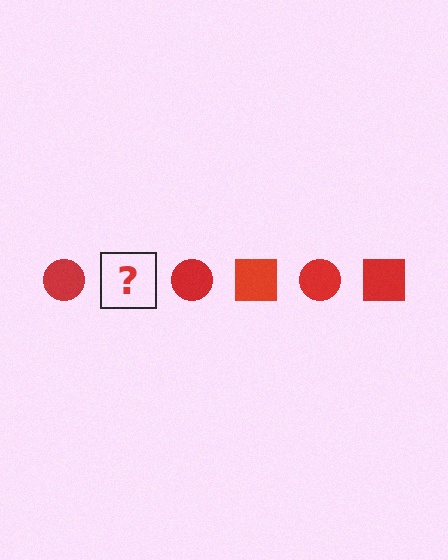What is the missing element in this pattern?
The missing element is a red square.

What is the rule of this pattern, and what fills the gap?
The rule is that the pattern cycles through circle, square shapes in red. The gap should be filled with a red square.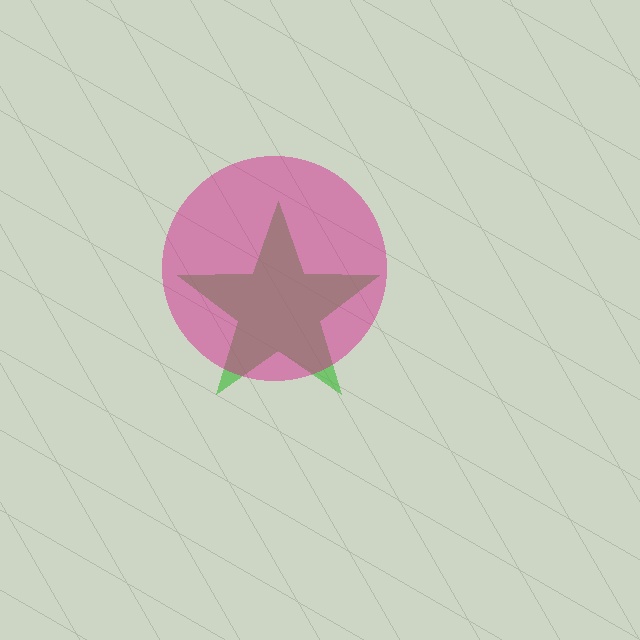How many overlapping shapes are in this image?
There are 2 overlapping shapes in the image.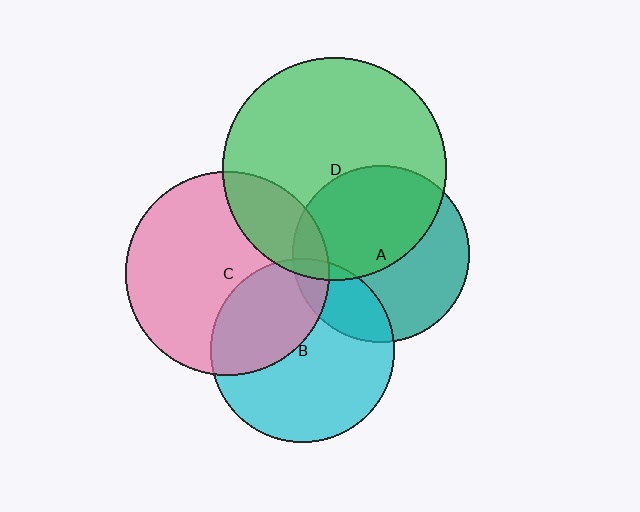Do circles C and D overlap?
Yes.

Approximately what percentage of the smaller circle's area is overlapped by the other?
Approximately 20%.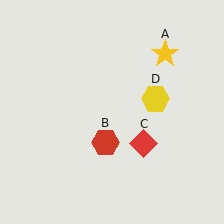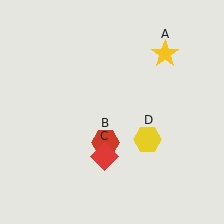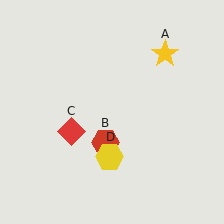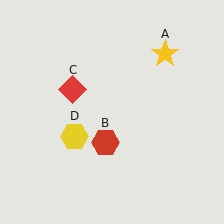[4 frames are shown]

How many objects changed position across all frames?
2 objects changed position: red diamond (object C), yellow hexagon (object D).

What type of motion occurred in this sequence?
The red diamond (object C), yellow hexagon (object D) rotated clockwise around the center of the scene.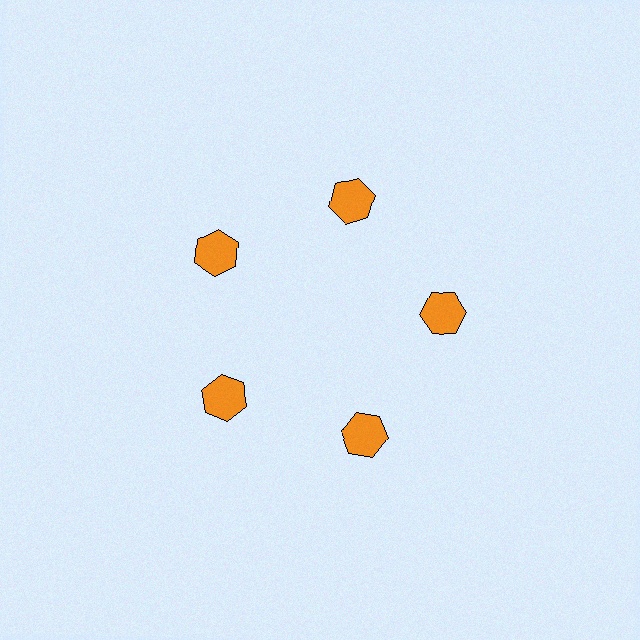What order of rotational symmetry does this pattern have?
This pattern has 5-fold rotational symmetry.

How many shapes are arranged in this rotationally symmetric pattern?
There are 5 shapes, arranged in 5 groups of 1.